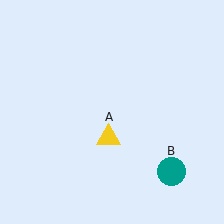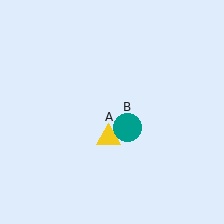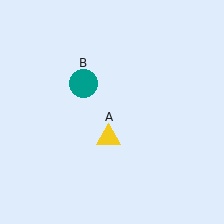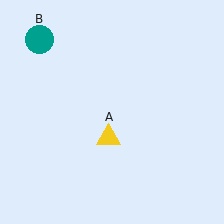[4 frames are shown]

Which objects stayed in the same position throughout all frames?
Yellow triangle (object A) remained stationary.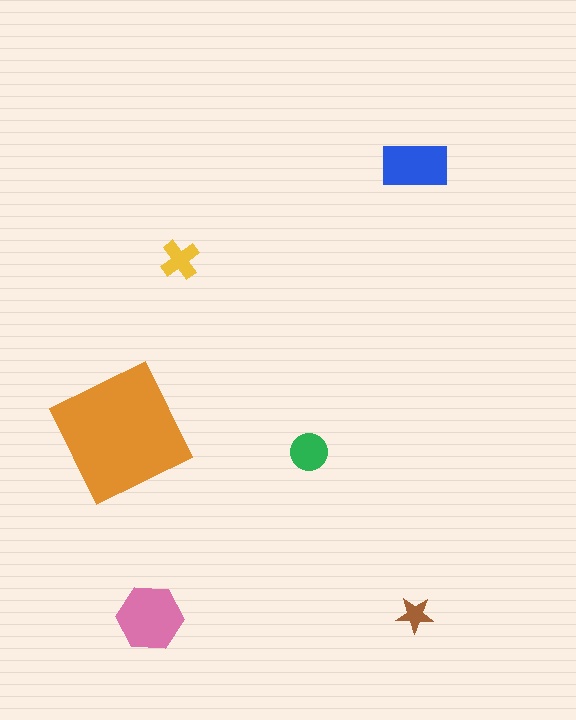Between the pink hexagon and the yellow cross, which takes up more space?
The pink hexagon.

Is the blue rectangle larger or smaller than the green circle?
Larger.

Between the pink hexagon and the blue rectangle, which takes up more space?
The pink hexagon.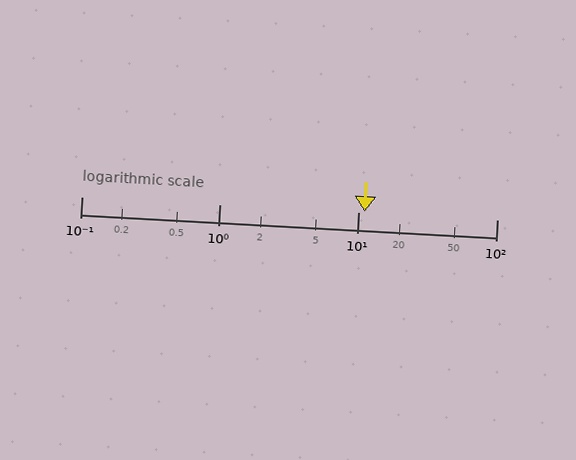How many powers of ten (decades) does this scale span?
The scale spans 3 decades, from 0.1 to 100.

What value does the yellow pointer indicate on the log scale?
The pointer indicates approximately 11.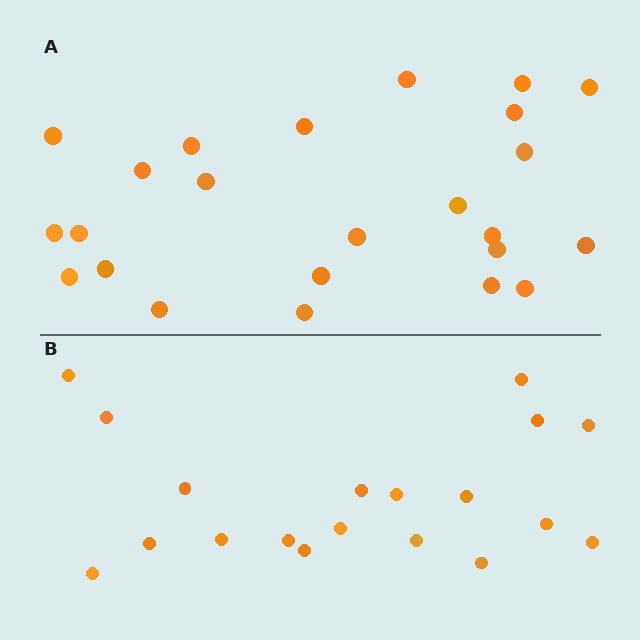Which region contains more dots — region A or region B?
Region A (the top region) has more dots.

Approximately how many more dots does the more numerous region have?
Region A has about 5 more dots than region B.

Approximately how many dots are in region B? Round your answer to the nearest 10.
About 20 dots. (The exact count is 19, which rounds to 20.)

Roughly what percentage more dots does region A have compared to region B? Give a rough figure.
About 25% more.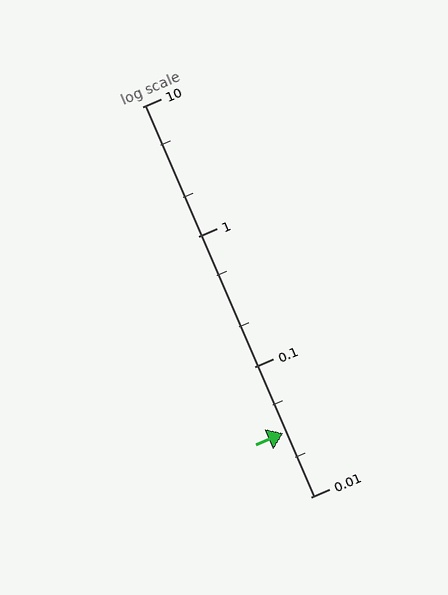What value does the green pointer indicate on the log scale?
The pointer indicates approximately 0.031.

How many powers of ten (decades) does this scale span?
The scale spans 3 decades, from 0.01 to 10.